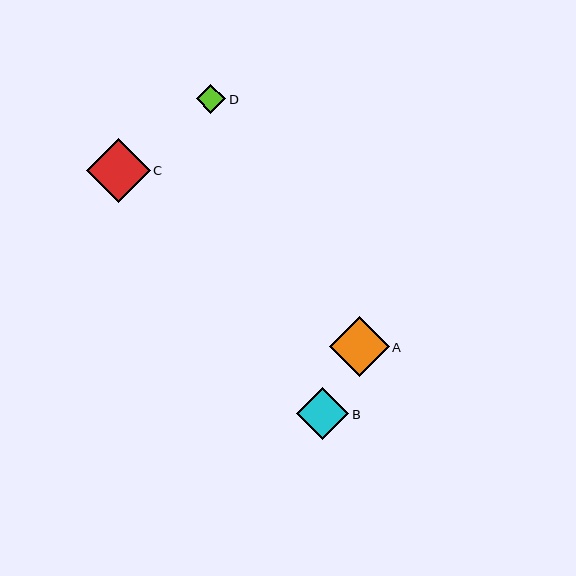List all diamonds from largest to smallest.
From largest to smallest: C, A, B, D.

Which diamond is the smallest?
Diamond D is the smallest with a size of approximately 29 pixels.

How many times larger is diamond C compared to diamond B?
Diamond C is approximately 1.2 times the size of diamond B.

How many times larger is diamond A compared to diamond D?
Diamond A is approximately 2.1 times the size of diamond D.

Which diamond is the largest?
Diamond C is the largest with a size of approximately 64 pixels.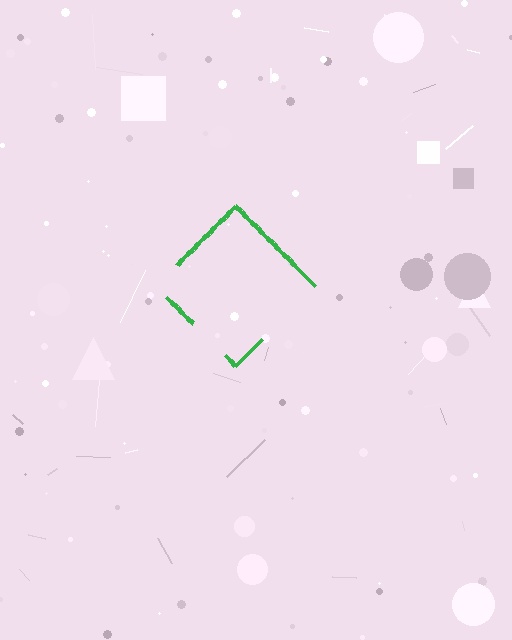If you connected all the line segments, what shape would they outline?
They would outline a diamond.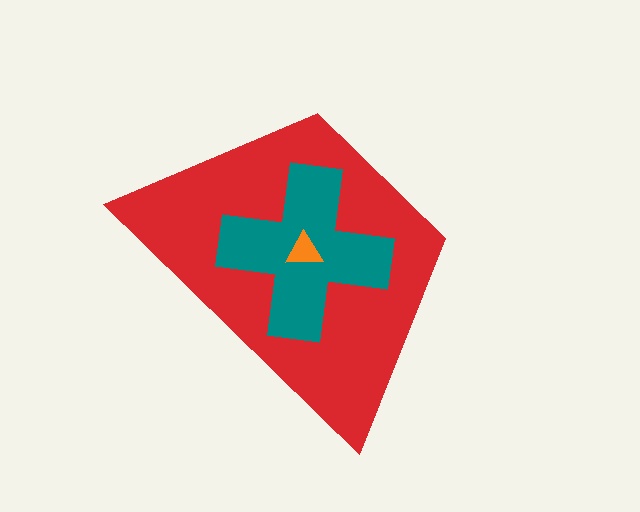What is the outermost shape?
The red trapezoid.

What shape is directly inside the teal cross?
The orange triangle.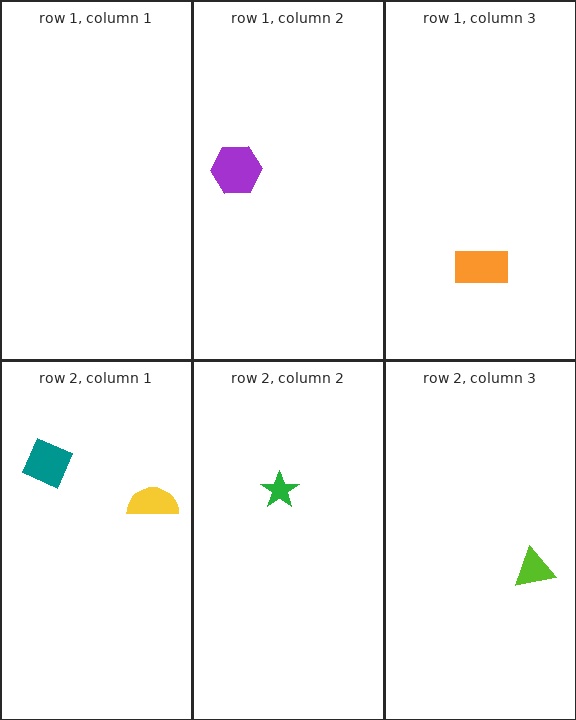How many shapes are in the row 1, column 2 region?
1.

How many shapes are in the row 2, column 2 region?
1.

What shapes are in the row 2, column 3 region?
The lime triangle.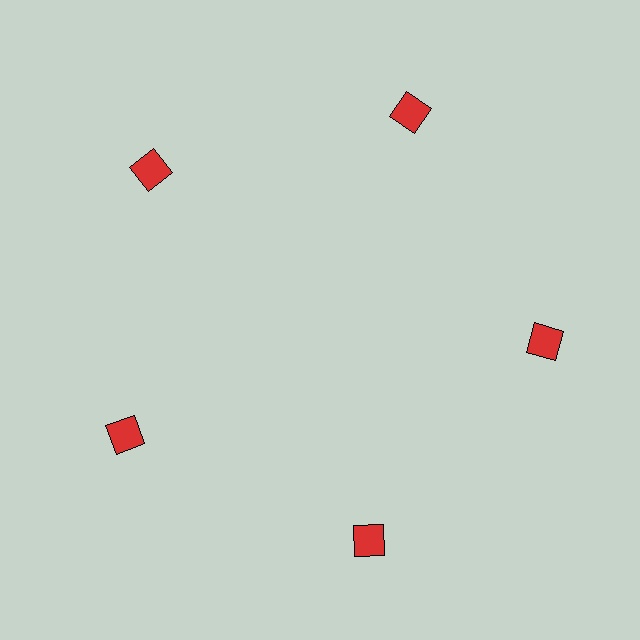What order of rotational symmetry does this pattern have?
This pattern has 5-fold rotational symmetry.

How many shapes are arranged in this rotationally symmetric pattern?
There are 5 shapes, arranged in 5 groups of 1.